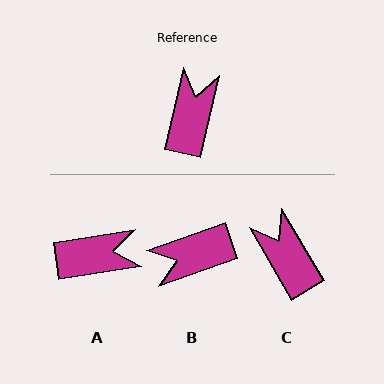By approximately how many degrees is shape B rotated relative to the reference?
Approximately 122 degrees counter-clockwise.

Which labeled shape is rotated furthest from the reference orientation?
B, about 122 degrees away.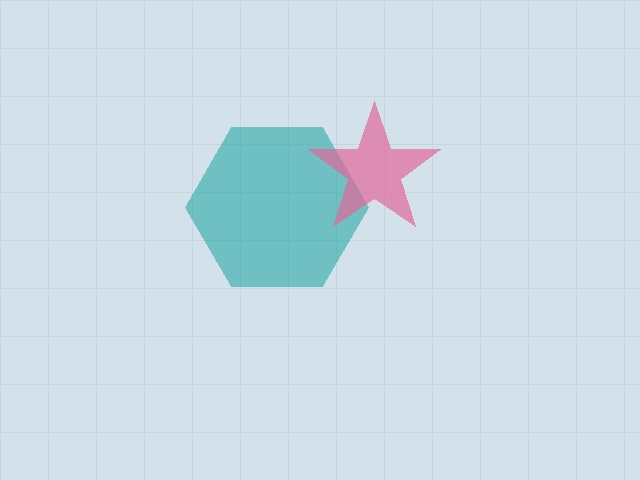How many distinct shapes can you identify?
There are 2 distinct shapes: a teal hexagon, a pink star.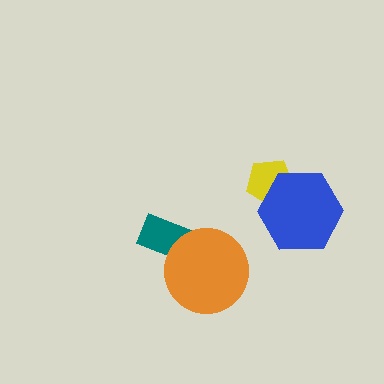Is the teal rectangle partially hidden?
Yes, it is partially covered by another shape.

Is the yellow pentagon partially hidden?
Yes, it is partially covered by another shape.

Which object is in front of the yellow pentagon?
The blue hexagon is in front of the yellow pentagon.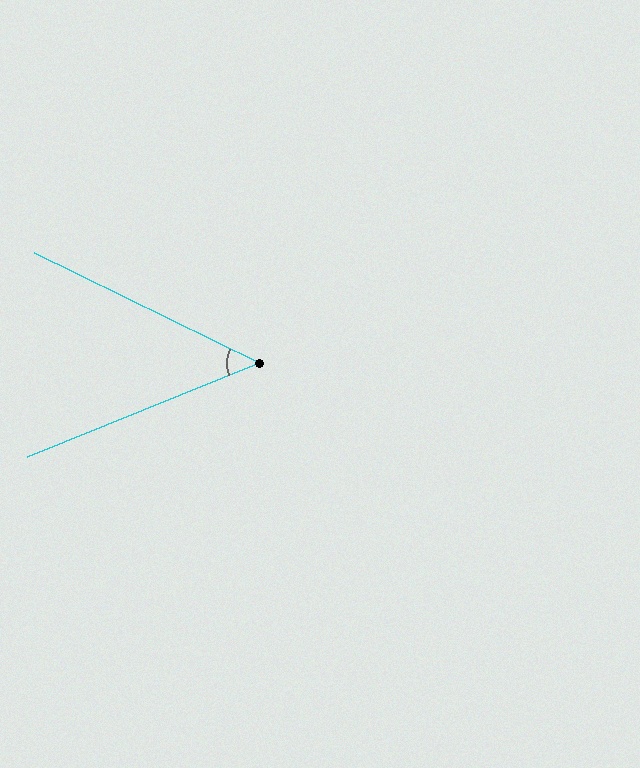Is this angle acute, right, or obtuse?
It is acute.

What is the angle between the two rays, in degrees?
Approximately 48 degrees.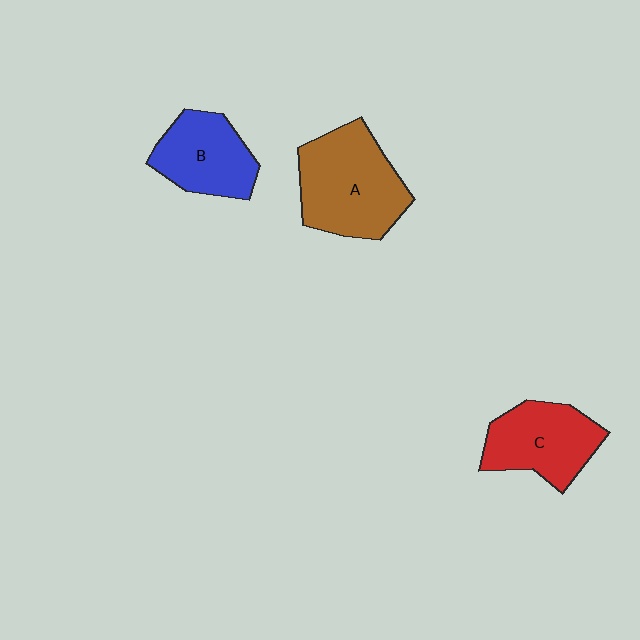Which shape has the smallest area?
Shape B (blue).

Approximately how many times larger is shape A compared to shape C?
Approximately 1.3 times.